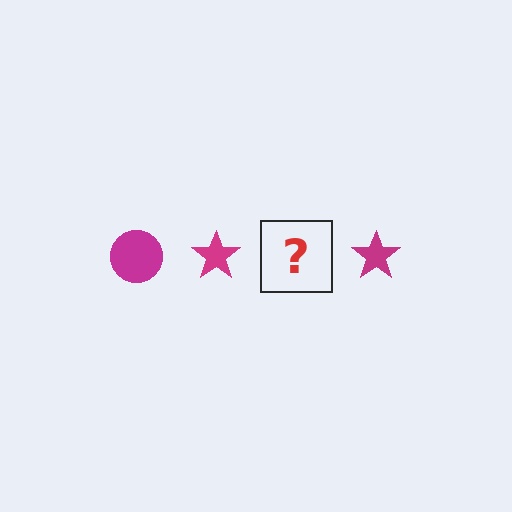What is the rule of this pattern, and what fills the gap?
The rule is that the pattern cycles through circle, star shapes in magenta. The gap should be filled with a magenta circle.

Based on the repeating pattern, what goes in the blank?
The blank should be a magenta circle.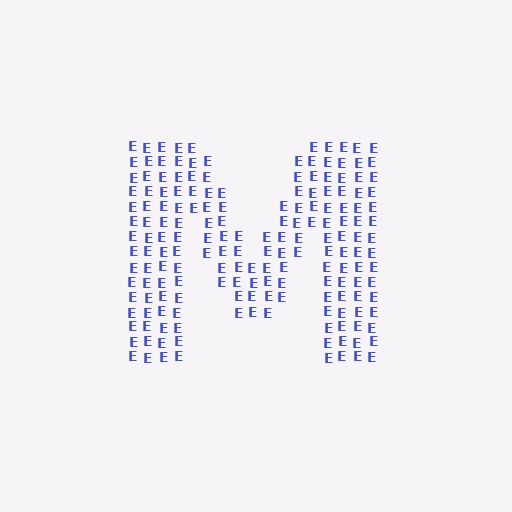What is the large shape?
The large shape is the letter M.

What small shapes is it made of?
It is made of small letter E's.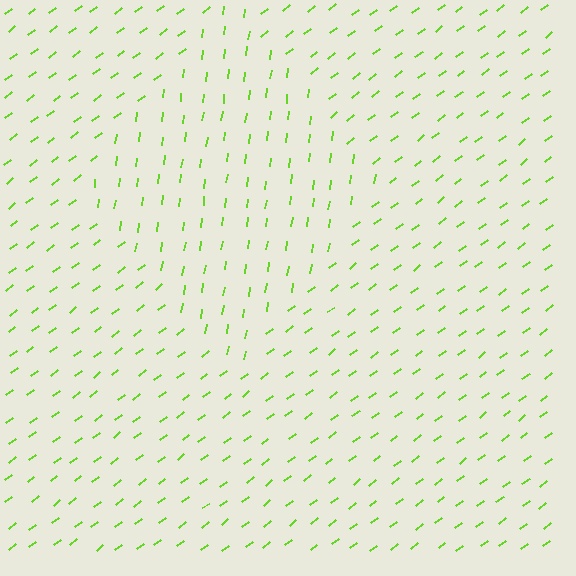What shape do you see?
I see a diamond.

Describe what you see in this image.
The image is filled with small lime line segments. A diamond region in the image has lines oriented differently from the surrounding lines, creating a visible texture boundary.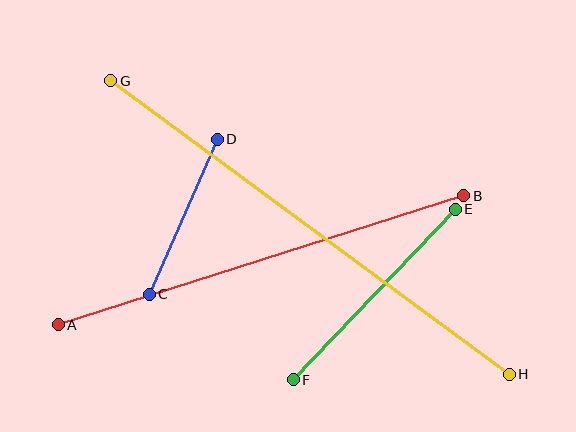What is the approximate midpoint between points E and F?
The midpoint is at approximately (374, 294) pixels.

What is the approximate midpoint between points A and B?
The midpoint is at approximately (261, 260) pixels.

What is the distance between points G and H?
The distance is approximately 495 pixels.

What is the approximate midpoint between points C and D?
The midpoint is at approximately (183, 217) pixels.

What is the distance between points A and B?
The distance is approximately 426 pixels.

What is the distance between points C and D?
The distance is approximately 169 pixels.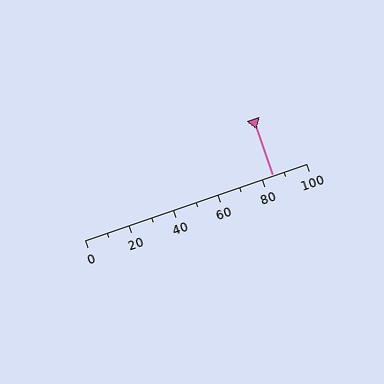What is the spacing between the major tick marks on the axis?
The major ticks are spaced 20 apart.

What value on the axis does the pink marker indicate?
The marker indicates approximately 85.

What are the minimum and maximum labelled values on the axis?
The axis runs from 0 to 100.